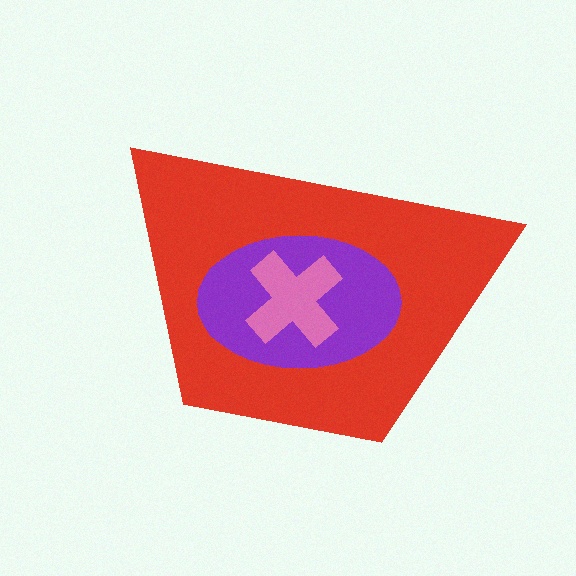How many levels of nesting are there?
3.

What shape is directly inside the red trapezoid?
The purple ellipse.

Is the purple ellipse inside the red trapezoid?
Yes.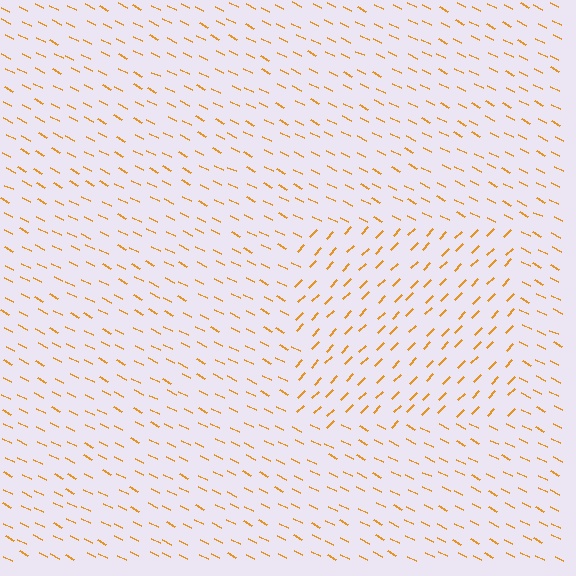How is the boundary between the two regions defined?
The boundary is defined purely by a change in line orientation (approximately 72 degrees difference). All lines are the same color and thickness.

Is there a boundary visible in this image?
Yes, there is a texture boundary formed by a change in line orientation.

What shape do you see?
I see a rectangle.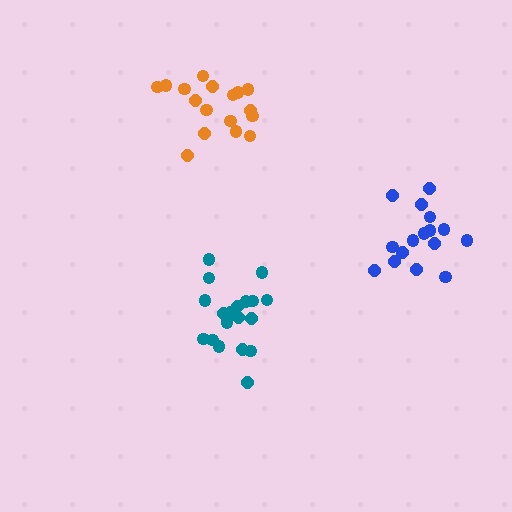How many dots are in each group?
Group 1: 19 dots, Group 2: 16 dots, Group 3: 17 dots (52 total).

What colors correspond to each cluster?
The clusters are colored: teal, blue, orange.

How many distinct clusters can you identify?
There are 3 distinct clusters.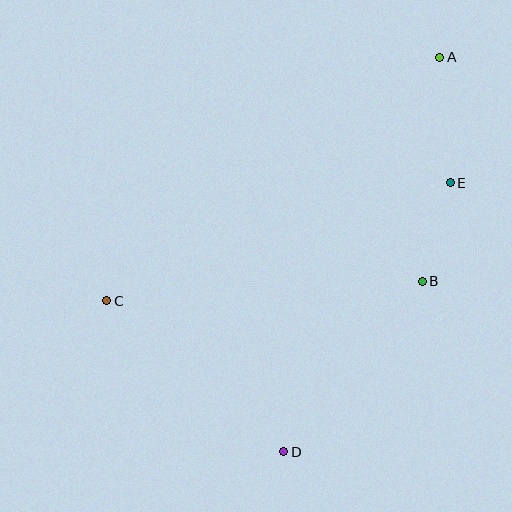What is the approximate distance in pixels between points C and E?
The distance between C and E is approximately 363 pixels.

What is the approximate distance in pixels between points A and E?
The distance between A and E is approximately 126 pixels.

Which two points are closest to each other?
Points B and E are closest to each other.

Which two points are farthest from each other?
Points A and D are farthest from each other.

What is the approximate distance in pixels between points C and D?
The distance between C and D is approximately 233 pixels.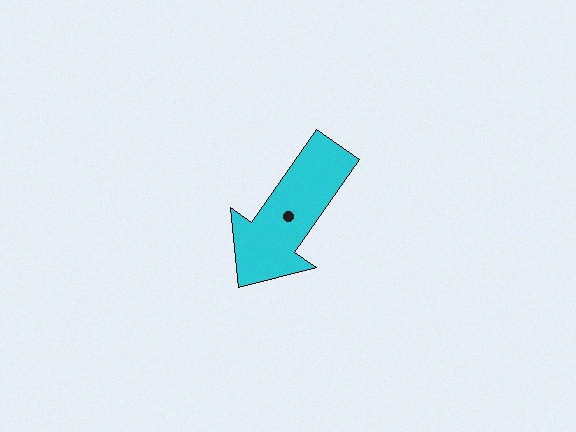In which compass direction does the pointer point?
Southwest.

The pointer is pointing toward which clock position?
Roughly 7 o'clock.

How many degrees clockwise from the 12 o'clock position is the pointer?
Approximately 215 degrees.